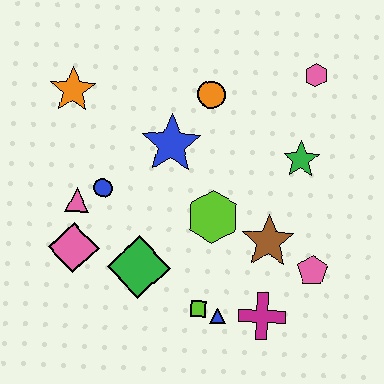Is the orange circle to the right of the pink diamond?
Yes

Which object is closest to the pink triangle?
The blue circle is closest to the pink triangle.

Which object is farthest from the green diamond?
The pink hexagon is farthest from the green diamond.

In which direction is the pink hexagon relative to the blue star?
The pink hexagon is to the right of the blue star.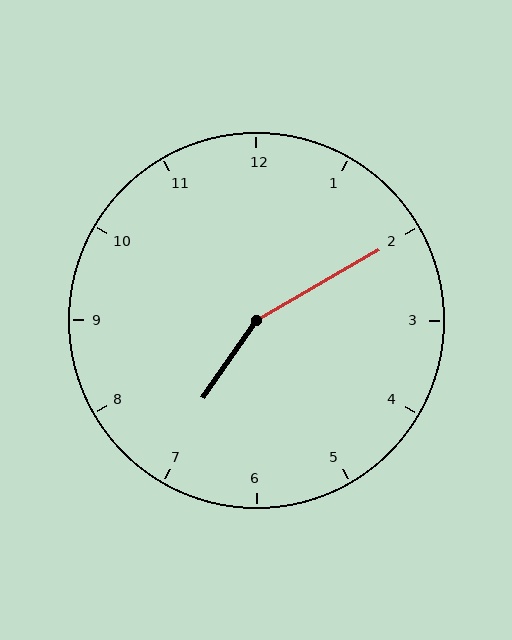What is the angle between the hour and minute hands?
Approximately 155 degrees.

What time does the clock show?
7:10.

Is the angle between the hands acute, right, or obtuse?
It is obtuse.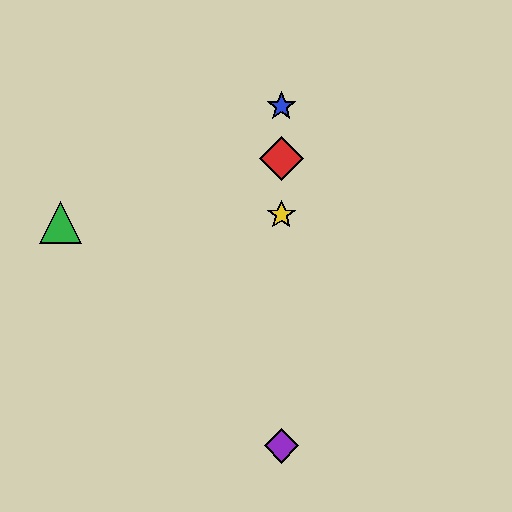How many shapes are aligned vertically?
4 shapes (the red diamond, the blue star, the yellow star, the purple diamond) are aligned vertically.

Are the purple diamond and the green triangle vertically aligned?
No, the purple diamond is at x≈281 and the green triangle is at x≈60.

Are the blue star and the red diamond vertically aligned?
Yes, both are at x≈281.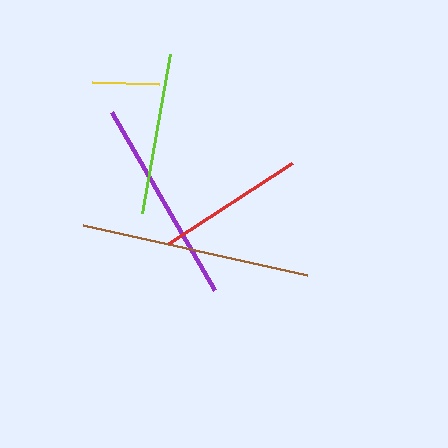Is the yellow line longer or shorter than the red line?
The red line is longer than the yellow line.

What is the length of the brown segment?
The brown segment is approximately 230 pixels long.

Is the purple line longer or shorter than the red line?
The purple line is longer than the red line.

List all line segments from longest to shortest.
From longest to shortest: brown, purple, lime, red, yellow.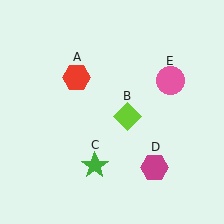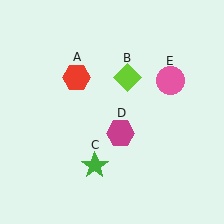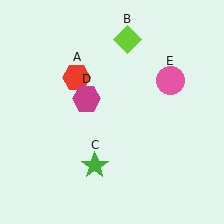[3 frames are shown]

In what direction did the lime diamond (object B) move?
The lime diamond (object B) moved up.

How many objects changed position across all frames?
2 objects changed position: lime diamond (object B), magenta hexagon (object D).